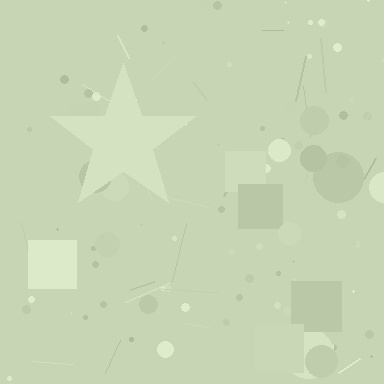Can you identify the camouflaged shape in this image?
The camouflaged shape is a star.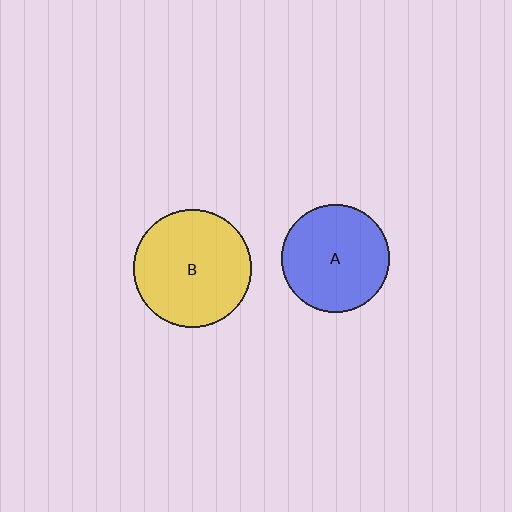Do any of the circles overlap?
No, none of the circles overlap.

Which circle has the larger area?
Circle B (yellow).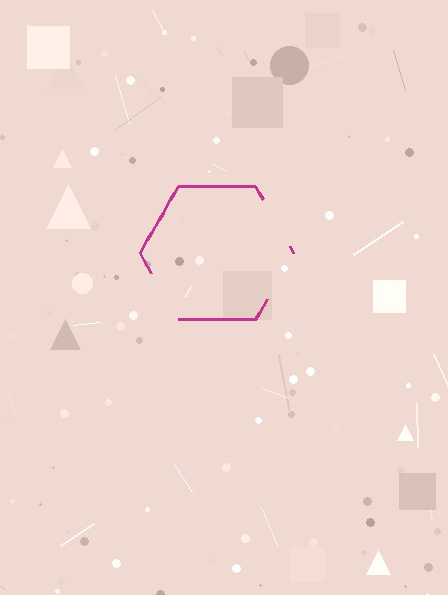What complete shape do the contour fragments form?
The contour fragments form a hexagon.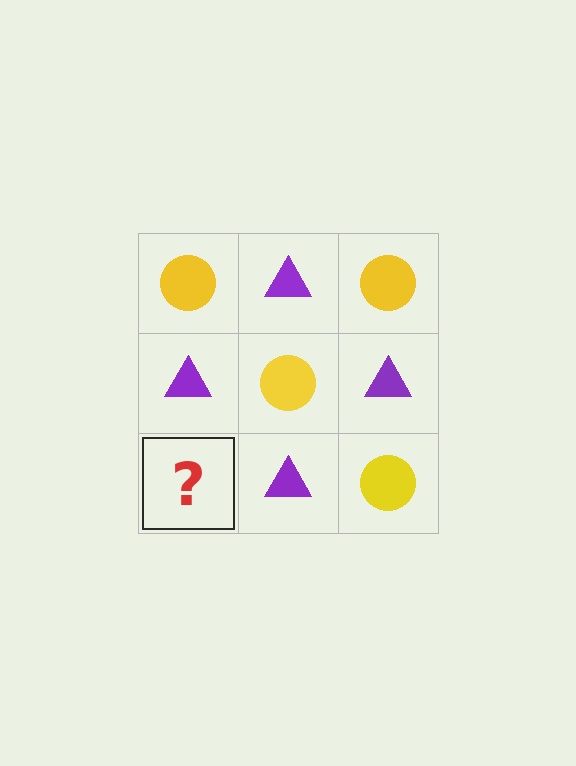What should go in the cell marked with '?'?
The missing cell should contain a yellow circle.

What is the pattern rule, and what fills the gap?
The rule is that it alternates yellow circle and purple triangle in a checkerboard pattern. The gap should be filled with a yellow circle.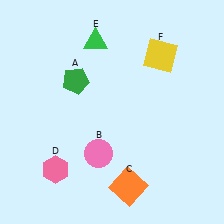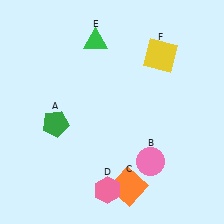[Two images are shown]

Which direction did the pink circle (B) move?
The pink circle (B) moved right.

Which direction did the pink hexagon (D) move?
The pink hexagon (D) moved right.